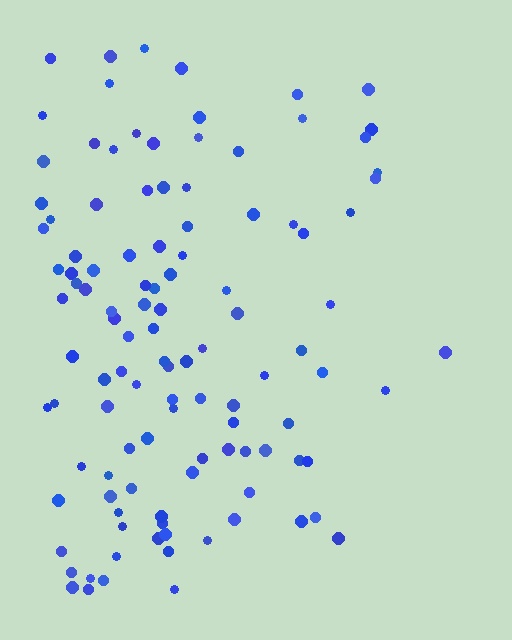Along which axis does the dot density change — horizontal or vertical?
Horizontal.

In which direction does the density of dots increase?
From right to left, with the left side densest.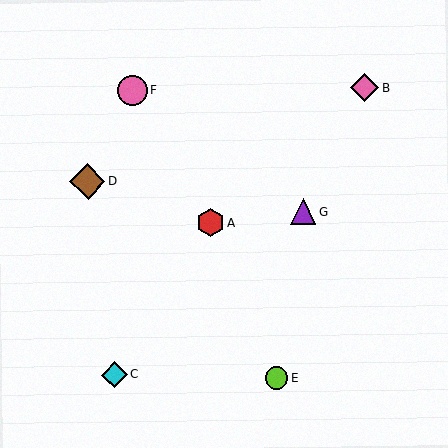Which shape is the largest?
The brown diamond (labeled D) is the largest.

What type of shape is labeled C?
Shape C is a cyan diamond.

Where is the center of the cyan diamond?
The center of the cyan diamond is at (114, 375).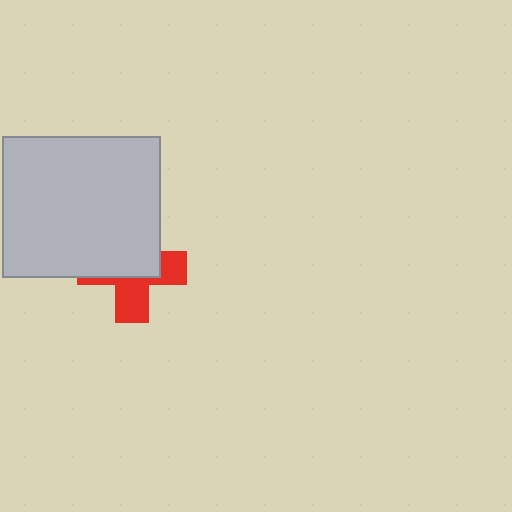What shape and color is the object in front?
The object in front is a light gray rectangle.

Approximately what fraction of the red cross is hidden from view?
Roughly 55% of the red cross is hidden behind the light gray rectangle.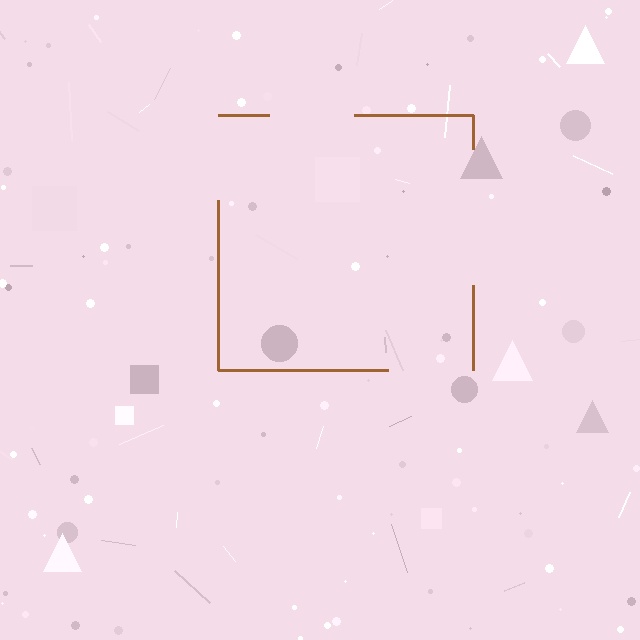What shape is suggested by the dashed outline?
The dashed outline suggests a square.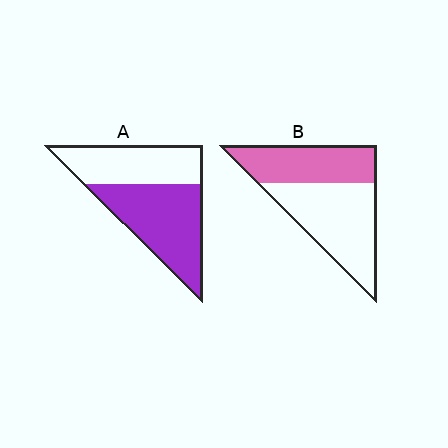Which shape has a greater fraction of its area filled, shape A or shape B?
Shape A.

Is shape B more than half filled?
No.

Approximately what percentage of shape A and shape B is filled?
A is approximately 55% and B is approximately 40%.